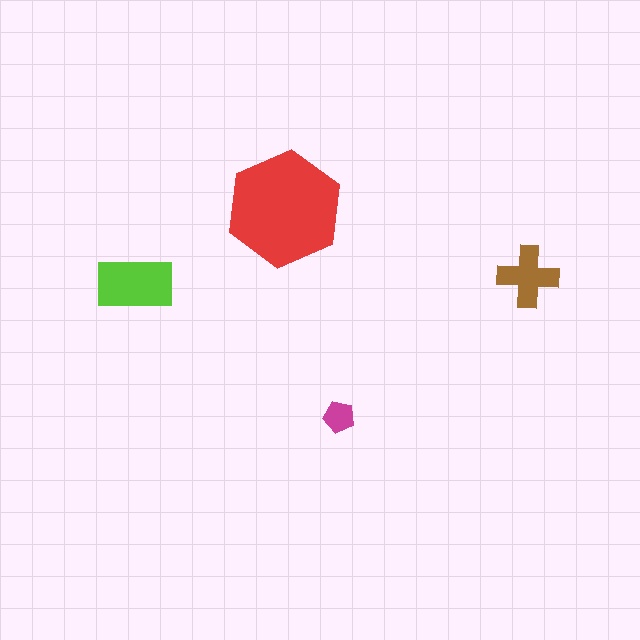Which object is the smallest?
The magenta pentagon.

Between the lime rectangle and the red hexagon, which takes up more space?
The red hexagon.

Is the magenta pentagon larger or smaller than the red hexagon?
Smaller.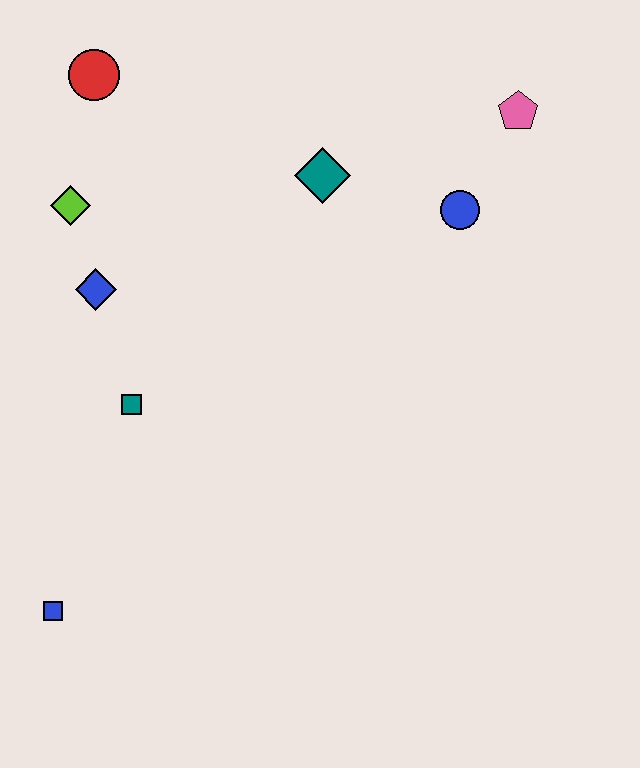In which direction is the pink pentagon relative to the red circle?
The pink pentagon is to the right of the red circle.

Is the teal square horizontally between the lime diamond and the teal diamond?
Yes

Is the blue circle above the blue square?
Yes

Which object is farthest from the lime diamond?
The pink pentagon is farthest from the lime diamond.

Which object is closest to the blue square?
The teal square is closest to the blue square.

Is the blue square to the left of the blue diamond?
Yes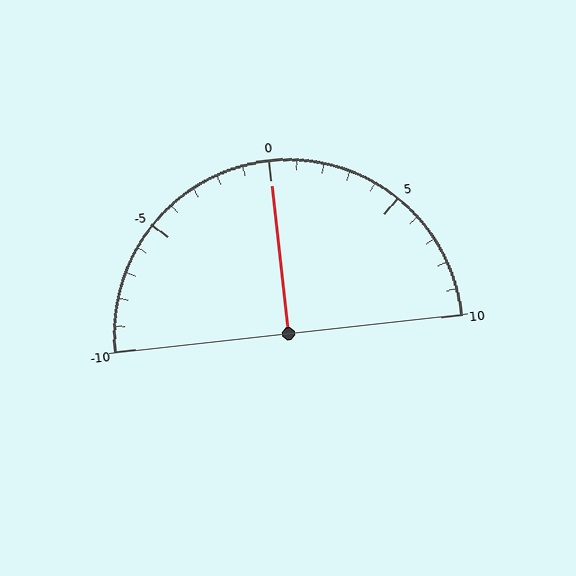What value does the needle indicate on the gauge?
The needle indicates approximately 0.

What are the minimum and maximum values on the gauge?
The gauge ranges from -10 to 10.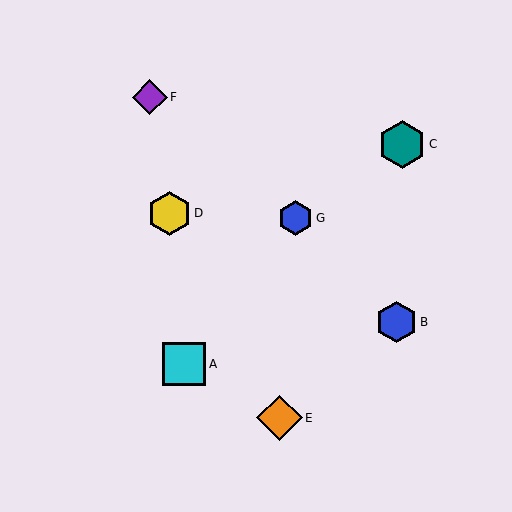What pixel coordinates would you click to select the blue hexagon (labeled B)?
Click at (396, 322) to select the blue hexagon B.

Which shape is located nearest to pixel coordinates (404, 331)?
The blue hexagon (labeled B) at (396, 322) is nearest to that location.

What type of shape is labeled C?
Shape C is a teal hexagon.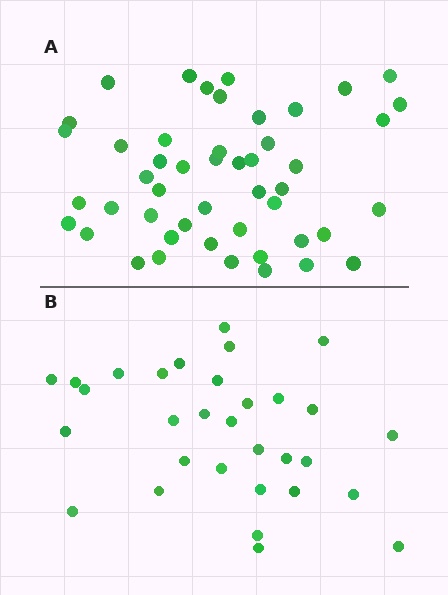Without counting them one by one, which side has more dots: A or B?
Region A (the top region) has more dots.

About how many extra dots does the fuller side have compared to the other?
Region A has approximately 15 more dots than region B.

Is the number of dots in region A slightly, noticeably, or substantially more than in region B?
Region A has substantially more. The ratio is roughly 1.5 to 1.